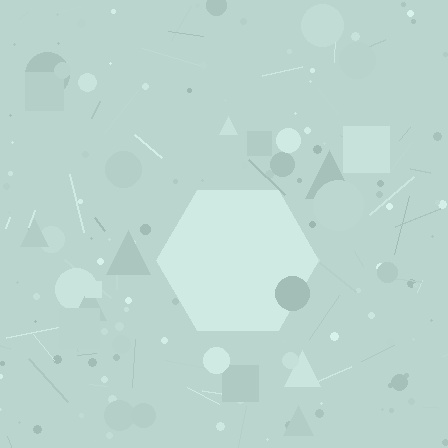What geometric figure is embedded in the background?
A hexagon is embedded in the background.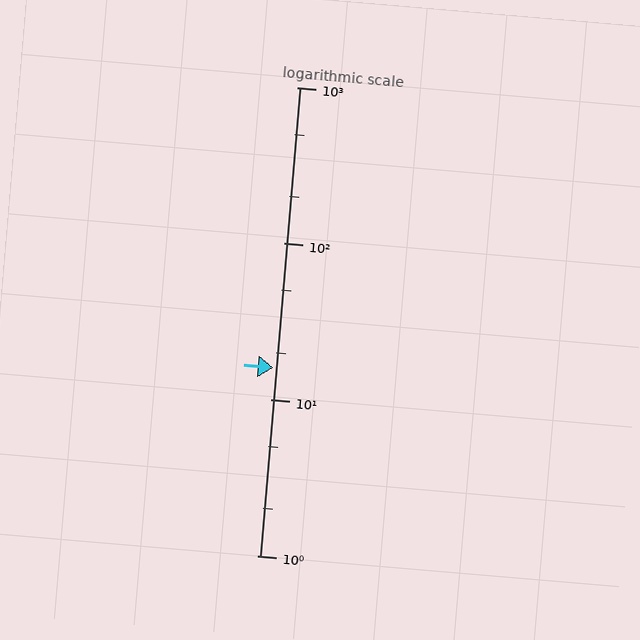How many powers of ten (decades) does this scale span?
The scale spans 3 decades, from 1 to 1000.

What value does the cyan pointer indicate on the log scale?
The pointer indicates approximately 16.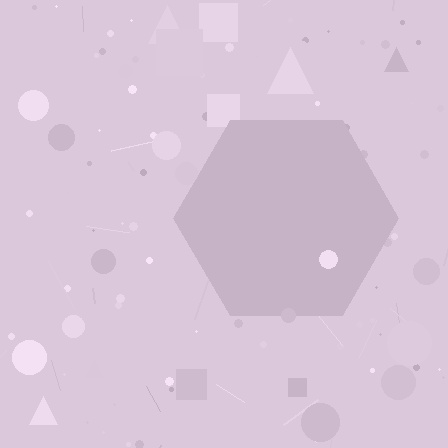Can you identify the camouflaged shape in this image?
The camouflaged shape is a hexagon.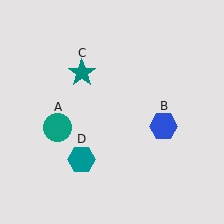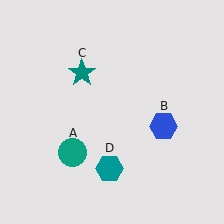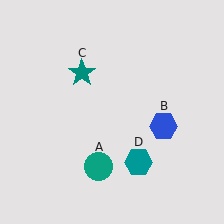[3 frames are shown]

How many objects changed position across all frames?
2 objects changed position: teal circle (object A), teal hexagon (object D).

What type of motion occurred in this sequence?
The teal circle (object A), teal hexagon (object D) rotated counterclockwise around the center of the scene.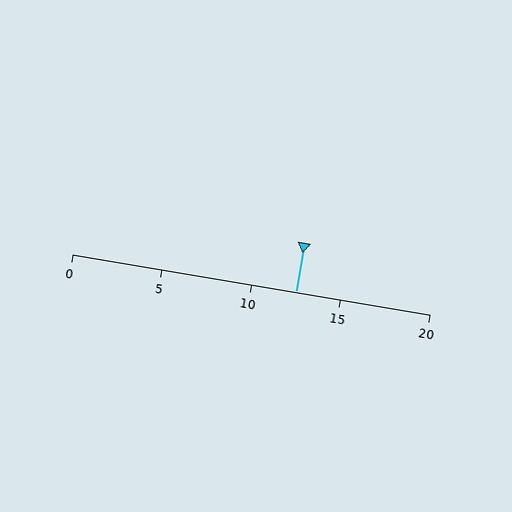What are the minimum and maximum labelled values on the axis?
The axis runs from 0 to 20.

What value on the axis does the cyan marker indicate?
The marker indicates approximately 12.5.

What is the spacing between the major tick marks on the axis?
The major ticks are spaced 5 apart.